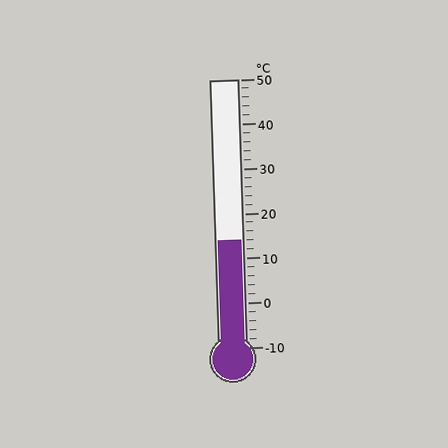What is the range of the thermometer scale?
The thermometer scale ranges from -10°C to 50°C.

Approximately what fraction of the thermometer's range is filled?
The thermometer is filled to approximately 40% of its range.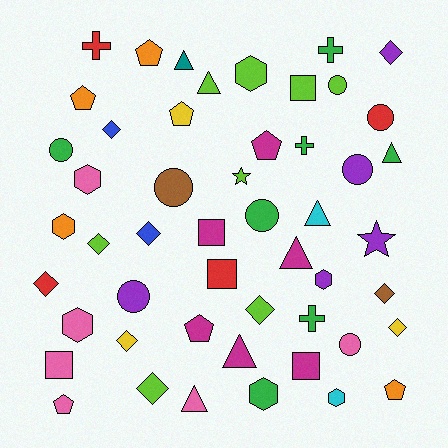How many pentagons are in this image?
There are 7 pentagons.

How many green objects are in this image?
There are 7 green objects.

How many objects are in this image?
There are 50 objects.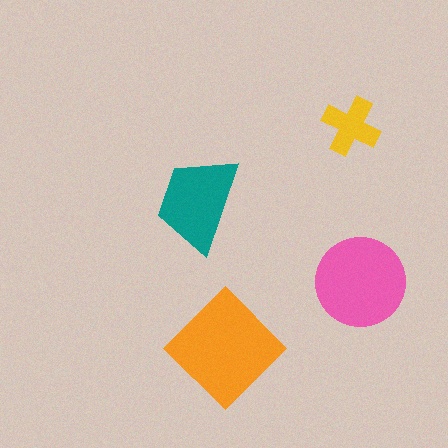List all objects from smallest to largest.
The yellow cross, the teal trapezoid, the pink circle, the orange diamond.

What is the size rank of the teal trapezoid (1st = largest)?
3rd.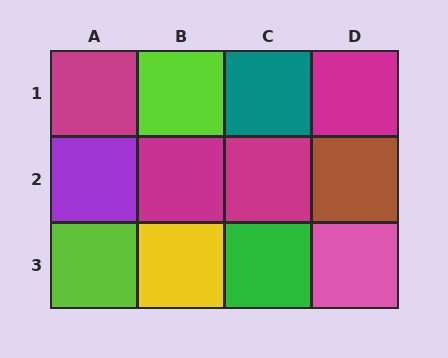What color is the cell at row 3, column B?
Yellow.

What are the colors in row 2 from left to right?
Purple, magenta, magenta, brown.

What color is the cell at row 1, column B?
Lime.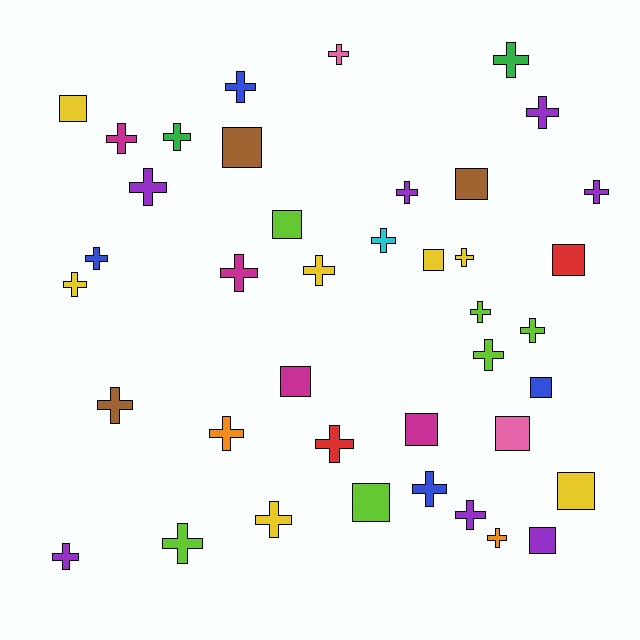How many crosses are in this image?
There are 27 crosses.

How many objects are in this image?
There are 40 objects.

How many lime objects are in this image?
There are 6 lime objects.